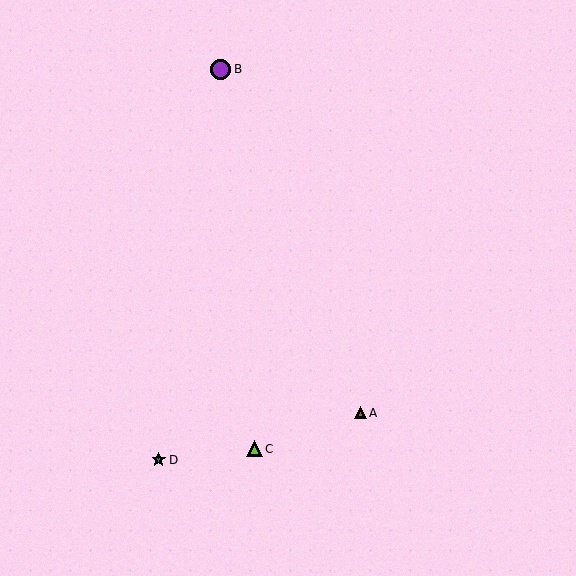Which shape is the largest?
The purple circle (labeled B) is the largest.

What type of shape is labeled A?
Shape A is a brown triangle.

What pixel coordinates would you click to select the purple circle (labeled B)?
Click at (221, 69) to select the purple circle B.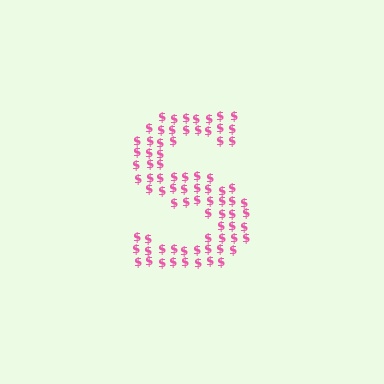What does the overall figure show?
The overall figure shows the letter S.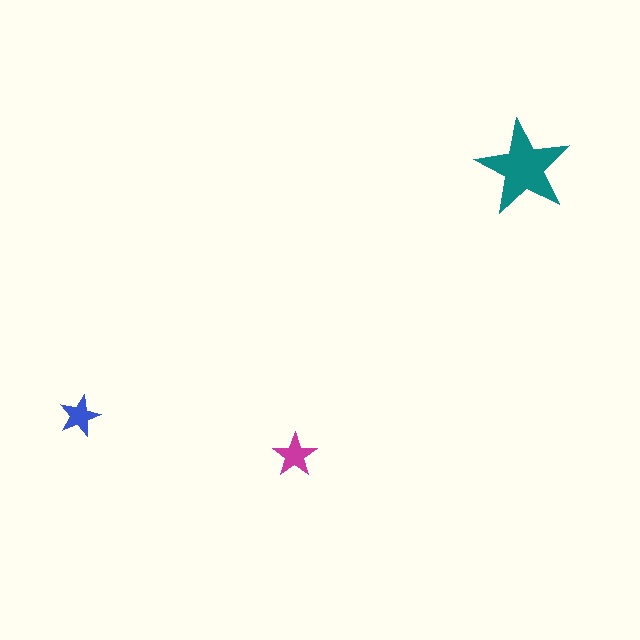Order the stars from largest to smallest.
the teal one, the magenta one, the blue one.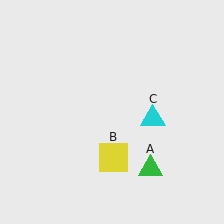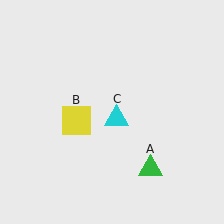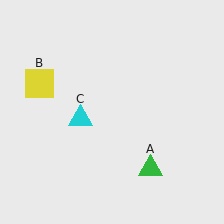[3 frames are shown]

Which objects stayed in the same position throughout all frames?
Green triangle (object A) remained stationary.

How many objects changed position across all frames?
2 objects changed position: yellow square (object B), cyan triangle (object C).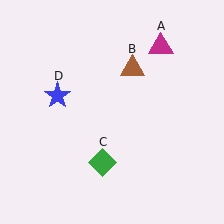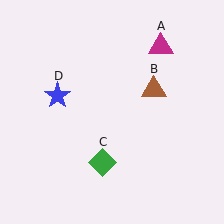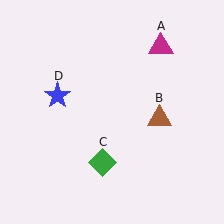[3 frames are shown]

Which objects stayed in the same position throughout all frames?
Magenta triangle (object A) and green diamond (object C) and blue star (object D) remained stationary.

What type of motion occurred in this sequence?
The brown triangle (object B) rotated clockwise around the center of the scene.